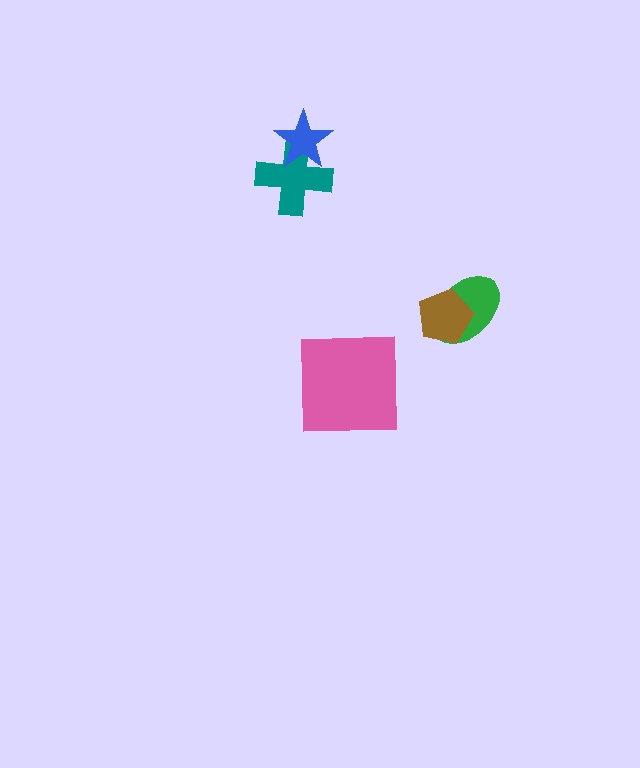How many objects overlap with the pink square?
0 objects overlap with the pink square.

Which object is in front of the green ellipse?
The brown pentagon is in front of the green ellipse.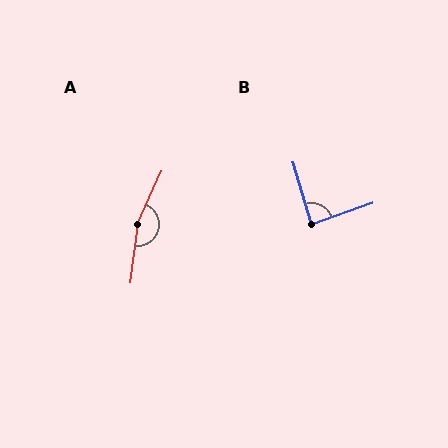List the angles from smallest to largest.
B (87°), A (163°).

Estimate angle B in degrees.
Approximately 87 degrees.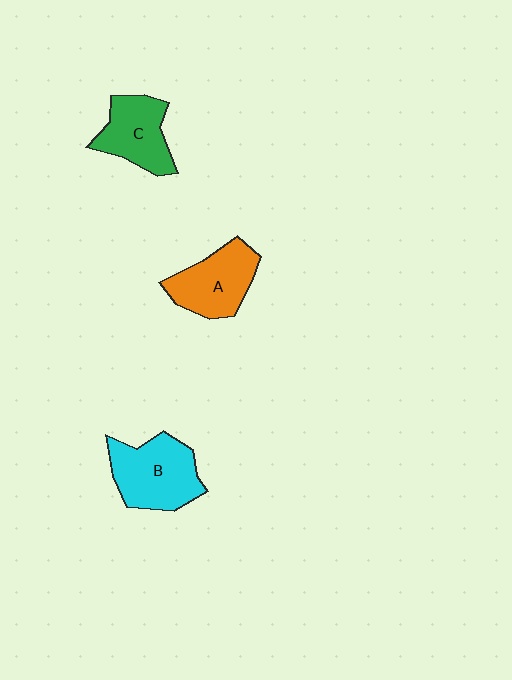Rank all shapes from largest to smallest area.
From largest to smallest: B (cyan), A (orange), C (green).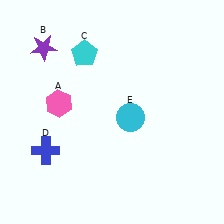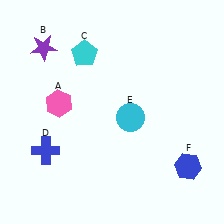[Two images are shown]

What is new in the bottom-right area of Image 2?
A blue hexagon (F) was added in the bottom-right area of Image 2.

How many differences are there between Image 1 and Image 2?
There is 1 difference between the two images.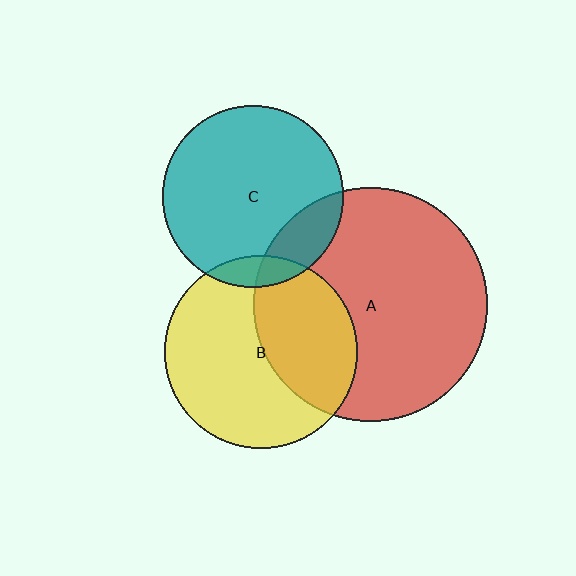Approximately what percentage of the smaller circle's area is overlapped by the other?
Approximately 40%.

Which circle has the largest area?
Circle A (red).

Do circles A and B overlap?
Yes.